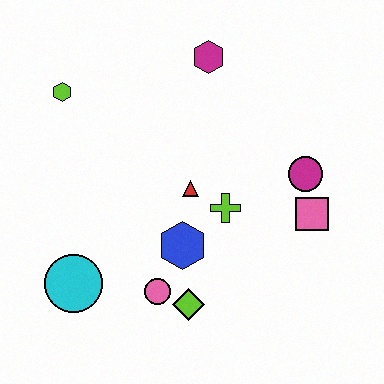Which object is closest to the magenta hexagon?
The red triangle is closest to the magenta hexagon.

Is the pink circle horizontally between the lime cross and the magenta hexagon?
No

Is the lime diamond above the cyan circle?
No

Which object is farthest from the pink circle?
The magenta hexagon is farthest from the pink circle.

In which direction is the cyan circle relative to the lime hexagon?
The cyan circle is below the lime hexagon.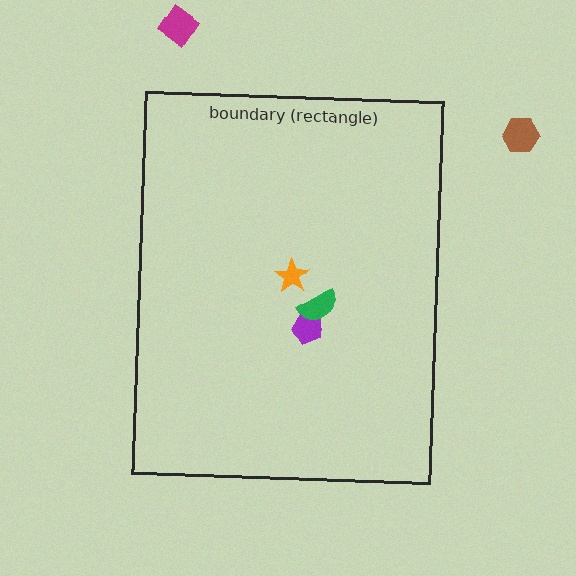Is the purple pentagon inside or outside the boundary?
Inside.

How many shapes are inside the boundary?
3 inside, 2 outside.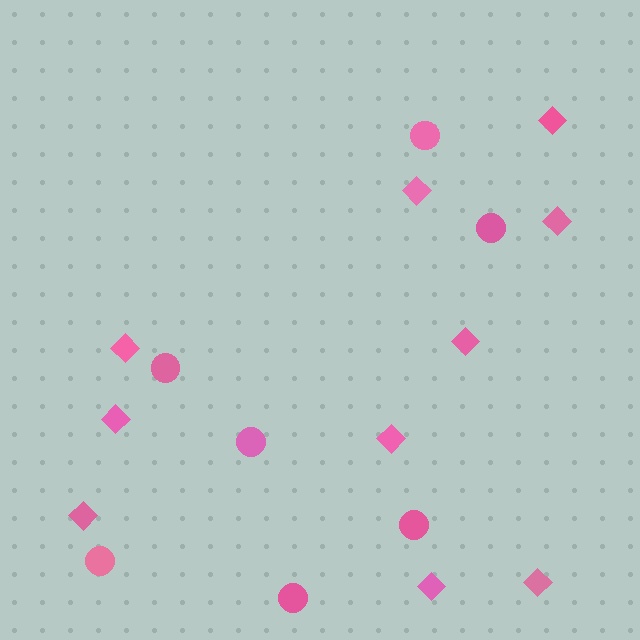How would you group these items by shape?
There are 2 groups: one group of circles (7) and one group of diamonds (10).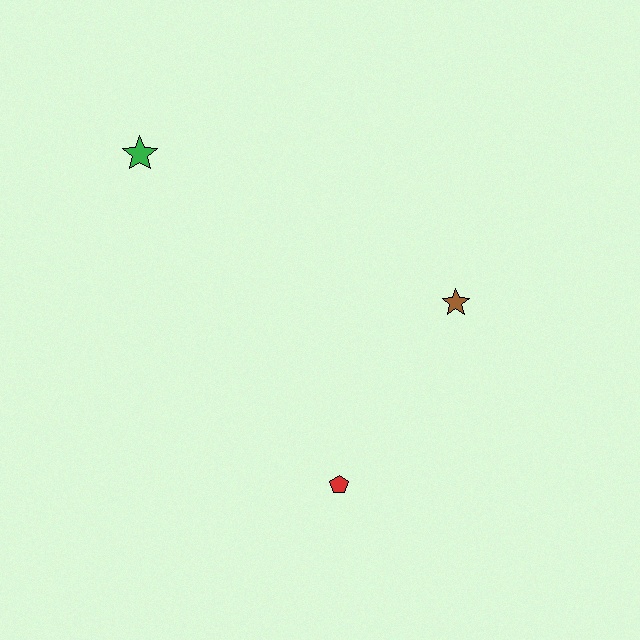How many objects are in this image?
There are 3 objects.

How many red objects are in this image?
There is 1 red object.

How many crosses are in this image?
There are no crosses.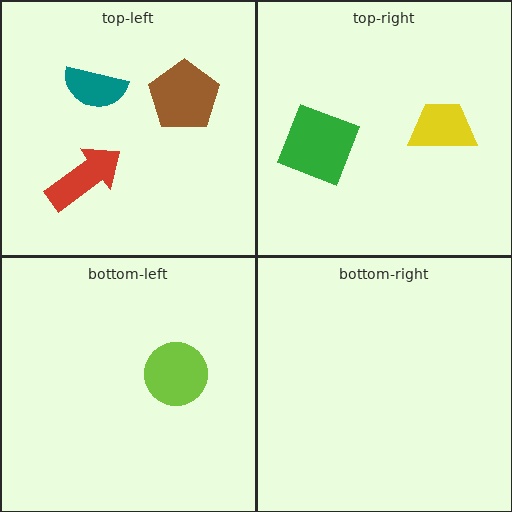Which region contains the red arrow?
The top-left region.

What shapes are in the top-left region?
The red arrow, the teal semicircle, the brown pentagon.